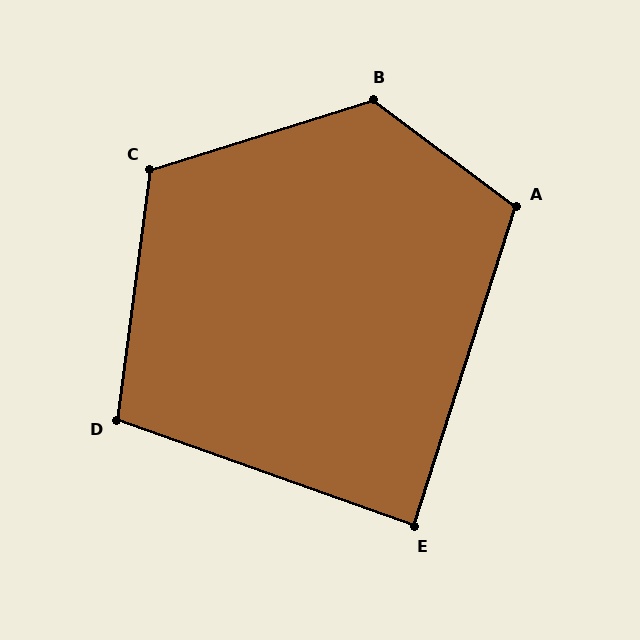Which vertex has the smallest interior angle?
E, at approximately 88 degrees.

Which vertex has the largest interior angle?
B, at approximately 126 degrees.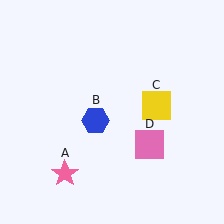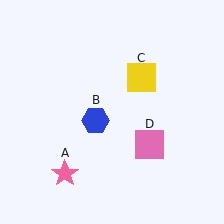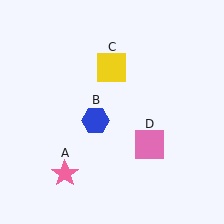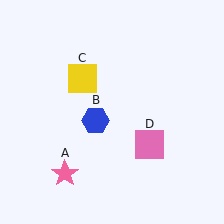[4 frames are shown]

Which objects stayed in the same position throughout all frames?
Pink star (object A) and blue hexagon (object B) and pink square (object D) remained stationary.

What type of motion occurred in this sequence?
The yellow square (object C) rotated counterclockwise around the center of the scene.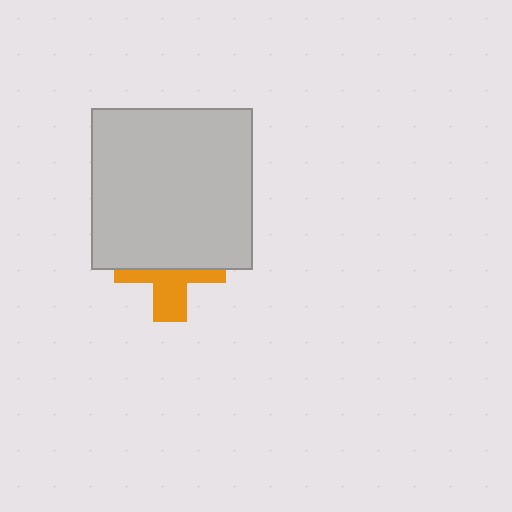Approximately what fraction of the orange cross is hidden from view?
Roughly 56% of the orange cross is hidden behind the light gray square.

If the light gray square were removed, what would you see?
You would see the complete orange cross.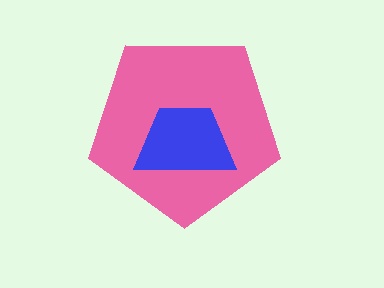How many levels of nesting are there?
2.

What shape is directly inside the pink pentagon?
The blue trapezoid.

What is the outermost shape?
The pink pentagon.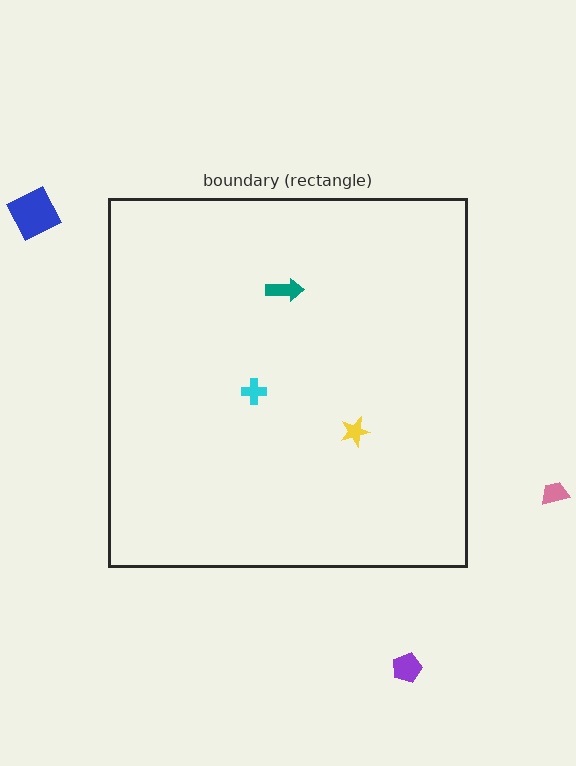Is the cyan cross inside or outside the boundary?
Inside.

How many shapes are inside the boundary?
3 inside, 3 outside.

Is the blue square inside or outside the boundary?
Outside.